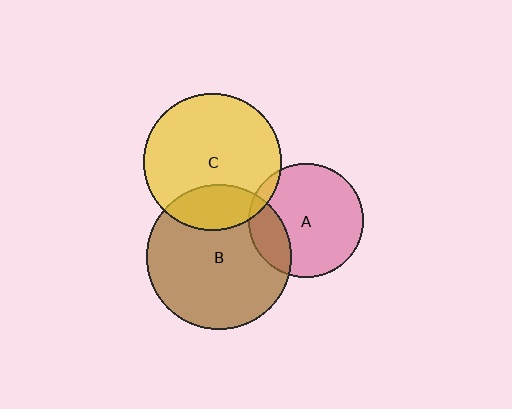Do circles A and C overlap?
Yes.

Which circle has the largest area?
Circle B (brown).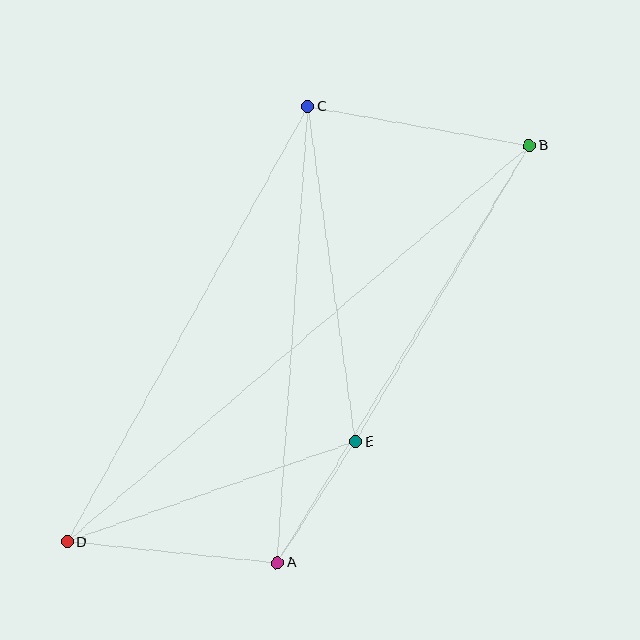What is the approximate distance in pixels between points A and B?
The distance between A and B is approximately 488 pixels.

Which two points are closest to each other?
Points A and E are closest to each other.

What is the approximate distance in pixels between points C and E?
The distance between C and E is approximately 338 pixels.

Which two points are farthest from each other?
Points B and D are farthest from each other.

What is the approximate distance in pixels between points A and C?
The distance between A and C is approximately 457 pixels.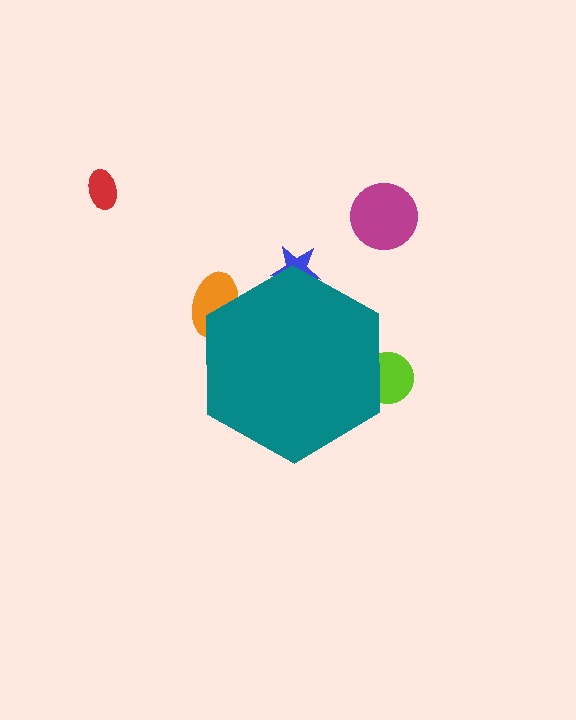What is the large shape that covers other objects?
A teal hexagon.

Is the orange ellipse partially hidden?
Yes, the orange ellipse is partially hidden behind the teal hexagon.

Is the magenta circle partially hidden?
No, the magenta circle is fully visible.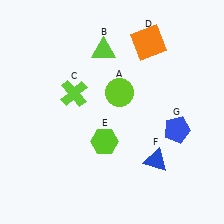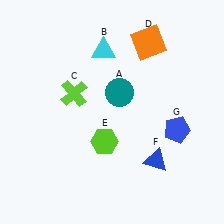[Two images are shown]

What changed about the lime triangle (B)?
In Image 1, B is lime. In Image 2, it changed to cyan.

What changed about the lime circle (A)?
In Image 1, A is lime. In Image 2, it changed to teal.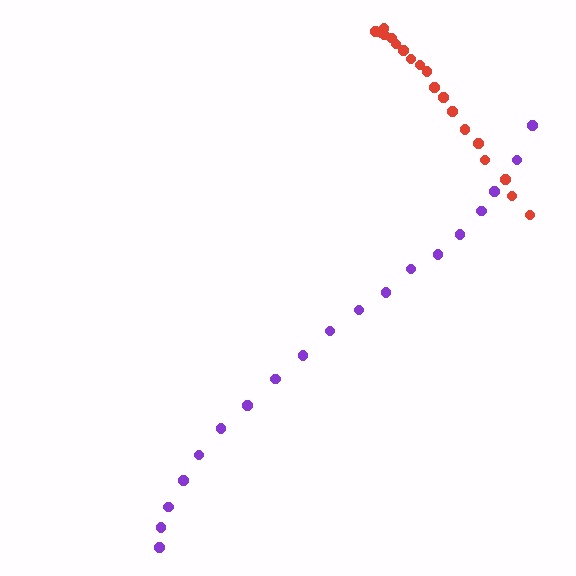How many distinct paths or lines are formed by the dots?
There are 2 distinct paths.